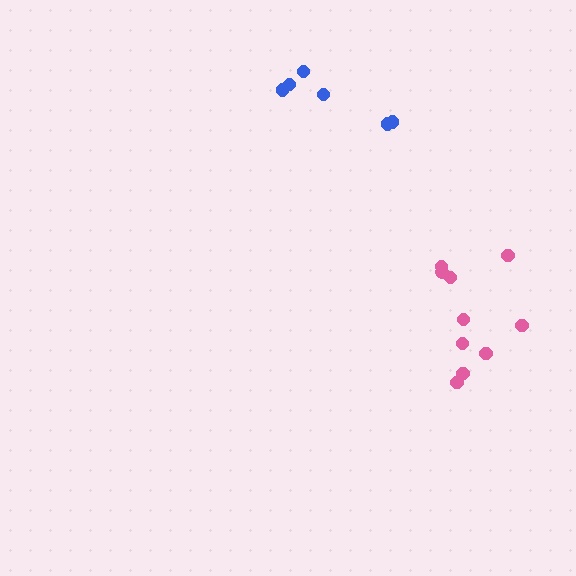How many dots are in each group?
Group 1: 10 dots, Group 2: 6 dots (16 total).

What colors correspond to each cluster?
The clusters are colored: pink, blue.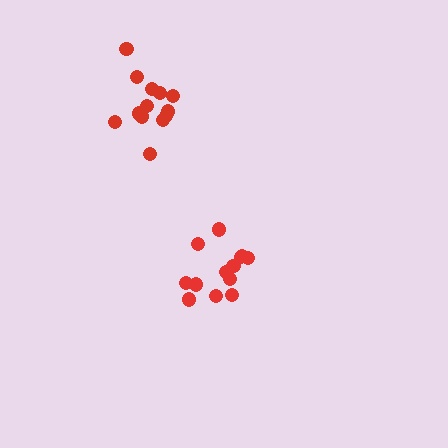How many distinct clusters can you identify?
There are 2 distinct clusters.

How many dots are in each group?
Group 1: 13 dots, Group 2: 13 dots (26 total).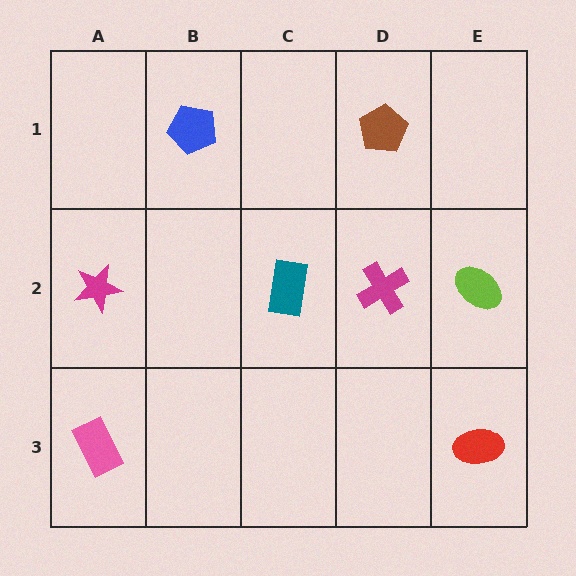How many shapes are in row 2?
4 shapes.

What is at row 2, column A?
A magenta star.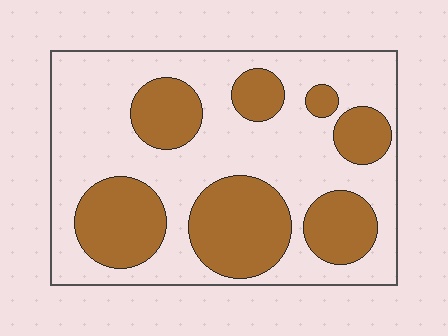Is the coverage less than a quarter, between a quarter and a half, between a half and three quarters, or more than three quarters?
Between a quarter and a half.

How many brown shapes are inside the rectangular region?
7.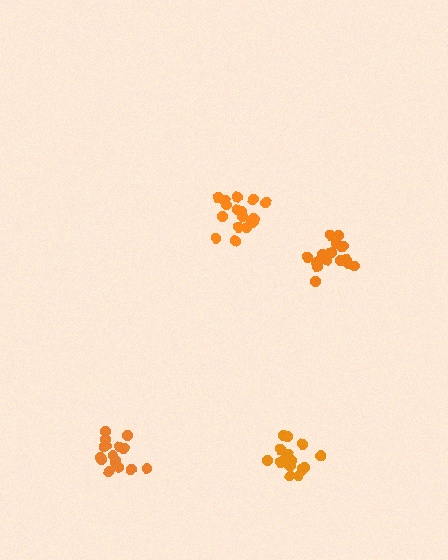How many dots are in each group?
Group 1: 17 dots, Group 2: 18 dots, Group 3: 16 dots, Group 4: 17 dots (68 total).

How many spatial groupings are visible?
There are 4 spatial groupings.